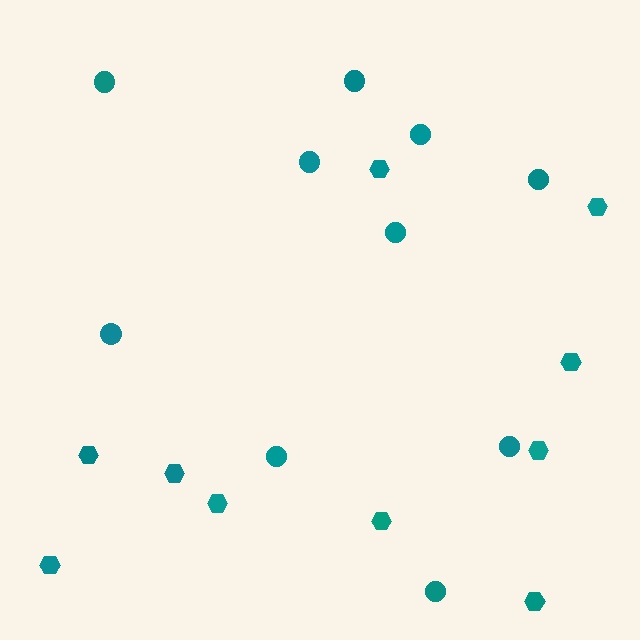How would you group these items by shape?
There are 2 groups: one group of circles (10) and one group of hexagons (10).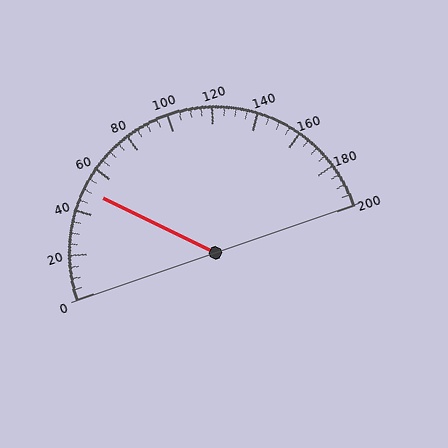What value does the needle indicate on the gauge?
The needle indicates approximately 50.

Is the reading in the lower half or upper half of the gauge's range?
The reading is in the lower half of the range (0 to 200).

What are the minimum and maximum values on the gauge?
The gauge ranges from 0 to 200.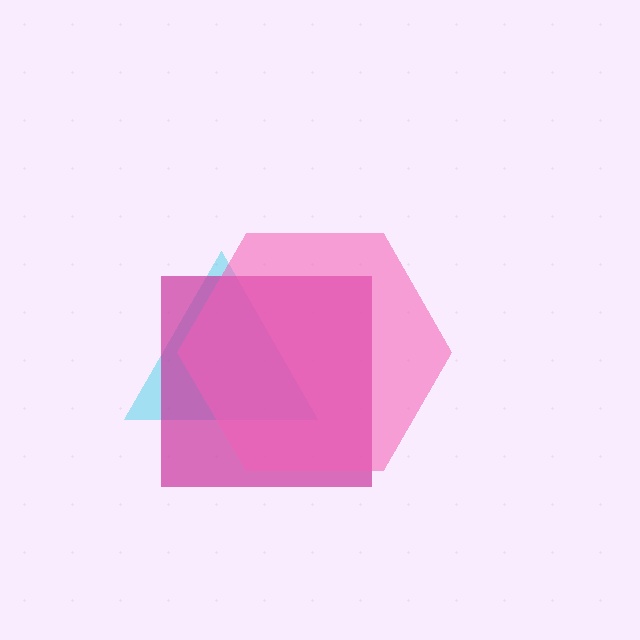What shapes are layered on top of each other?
The layered shapes are: a cyan triangle, a magenta square, a pink hexagon.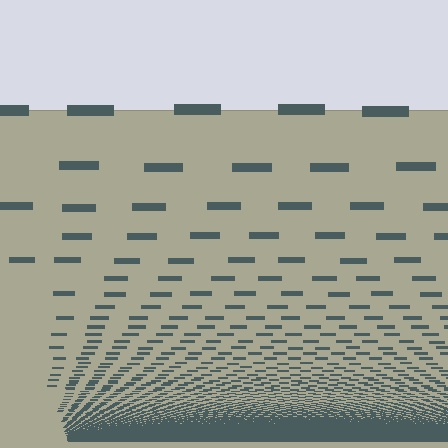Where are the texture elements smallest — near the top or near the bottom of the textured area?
Near the bottom.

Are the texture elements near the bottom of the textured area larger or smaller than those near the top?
Smaller. The gradient is inverted — elements near the bottom are smaller and denser.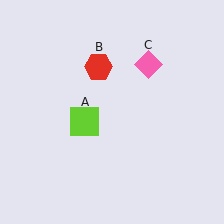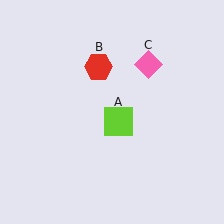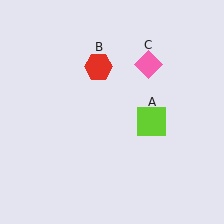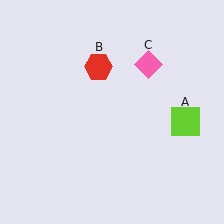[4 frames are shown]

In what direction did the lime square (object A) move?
The lime square (object A) moved right.